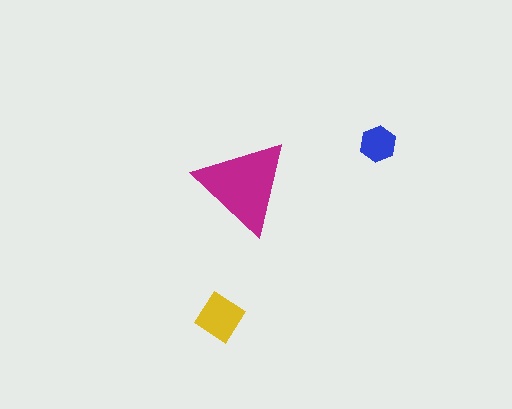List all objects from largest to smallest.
The magenta triangle, the yellow diamond, the blue hexagon.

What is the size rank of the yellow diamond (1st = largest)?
2nd.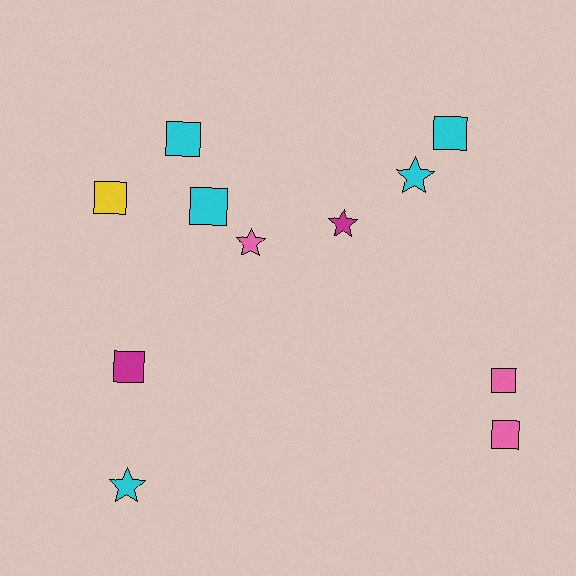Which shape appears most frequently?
Square, with 7 objects.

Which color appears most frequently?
Cyan, with 5 objects.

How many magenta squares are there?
There is 1 magenta square.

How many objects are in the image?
There are 11 objects.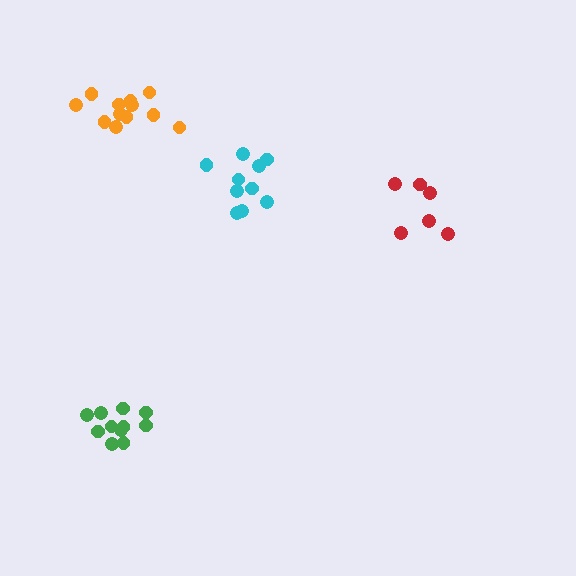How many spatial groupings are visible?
There are 4 spatial groupings.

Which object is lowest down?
The green cluster is bottommost.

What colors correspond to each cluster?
The clusters are colored: red, cyan, green, orange.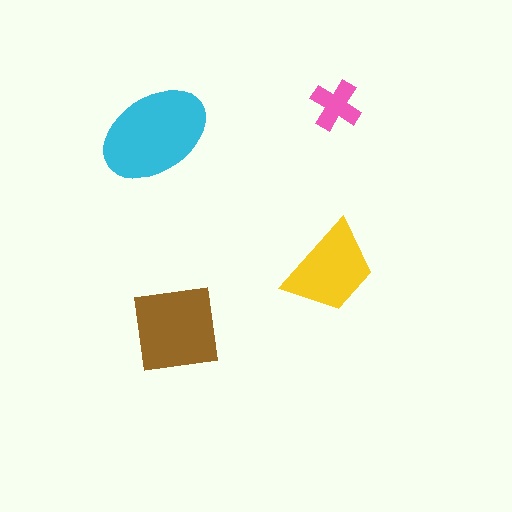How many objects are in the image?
There are 4 objects in the image.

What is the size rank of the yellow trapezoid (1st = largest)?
3rd.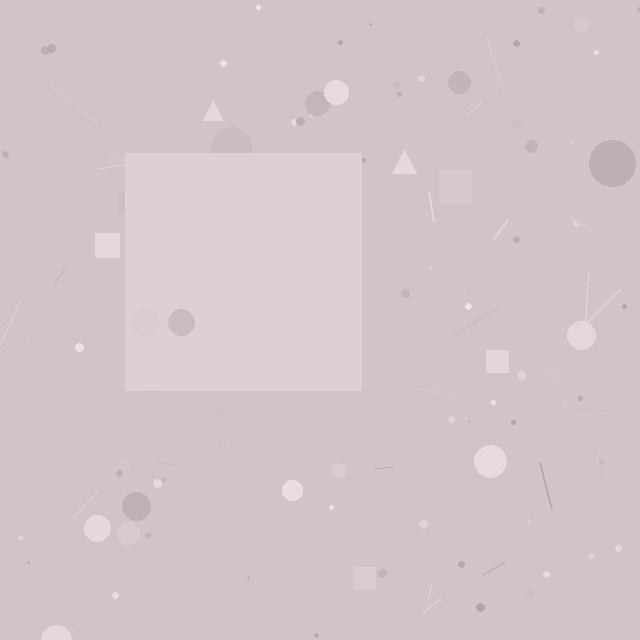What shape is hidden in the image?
A square is hidden in the image.